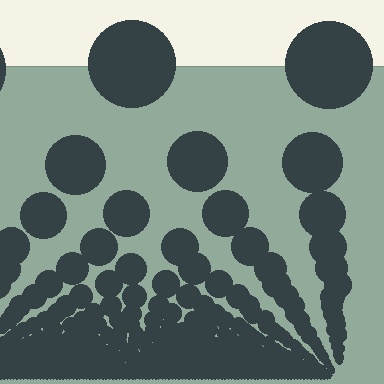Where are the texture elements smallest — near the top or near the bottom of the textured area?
Near the bottom.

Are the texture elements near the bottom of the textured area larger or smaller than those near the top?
Smaller. The gradient is inverted — elements near the bottom are smaller and denser.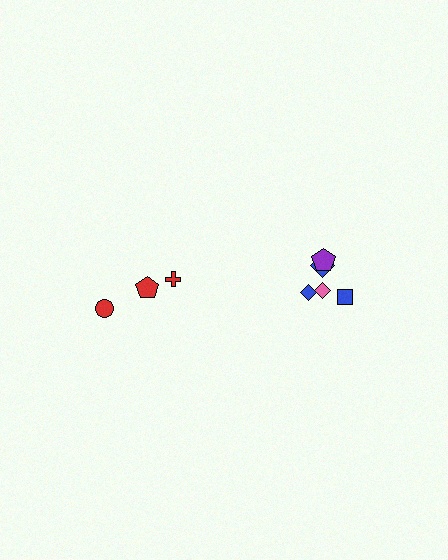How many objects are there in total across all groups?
There are 8 objects.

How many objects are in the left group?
There are 3 objects.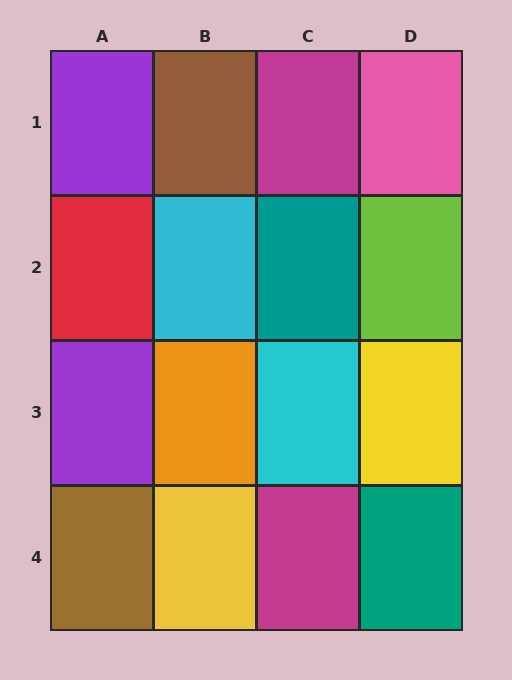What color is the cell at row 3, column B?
Orange.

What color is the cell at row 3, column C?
Cyan.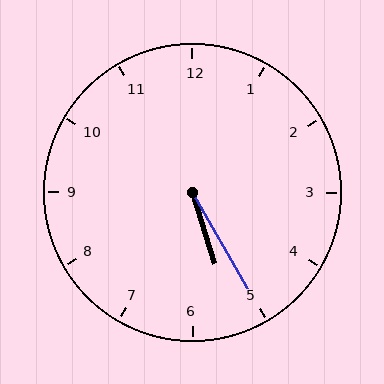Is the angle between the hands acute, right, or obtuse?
It is acute.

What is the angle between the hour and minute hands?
Approximately 12 degrees.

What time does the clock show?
5:25.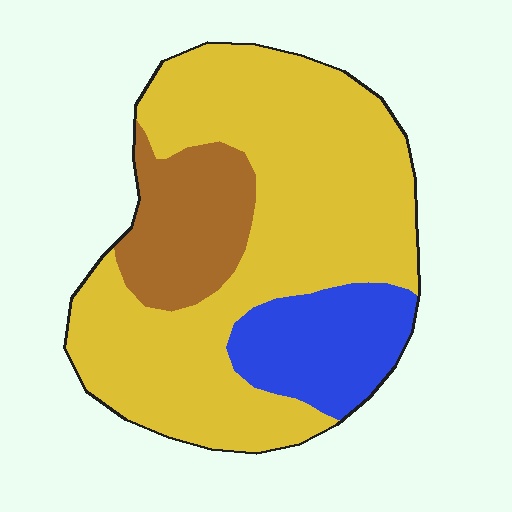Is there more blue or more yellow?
Yellow.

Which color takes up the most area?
Yellow, at roughly 65%.